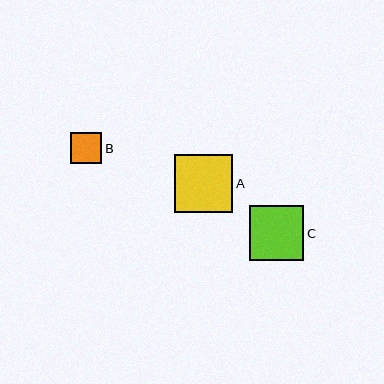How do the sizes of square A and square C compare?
Square A and square C are approximately the same size.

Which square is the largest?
Square A is the largest with a size of approximately 58 pixels.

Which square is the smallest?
Square B is the smallest with a size of approximately 31 pixels.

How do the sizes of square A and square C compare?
Square A and square C are approximately the same size.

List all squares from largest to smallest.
From largest to smallest: A, C, B.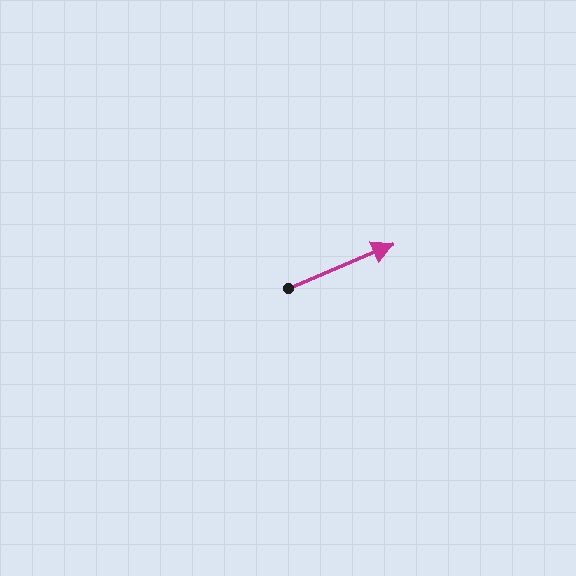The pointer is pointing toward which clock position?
Roughly 2 o'clock.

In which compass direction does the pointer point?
Northeast.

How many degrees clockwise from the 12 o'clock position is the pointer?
Approximately 67 degrees.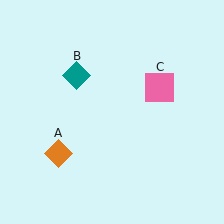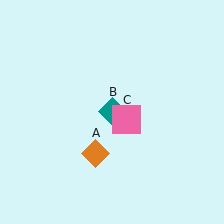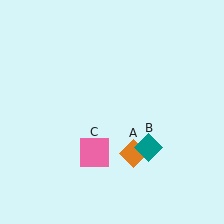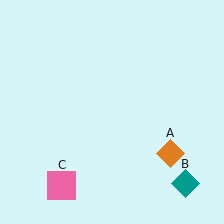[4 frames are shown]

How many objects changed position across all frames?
3 objects changed position: orange diamond (object A), teal diamond (object B), pink square (object C).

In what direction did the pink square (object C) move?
The pink square (object C) moved down and to the left.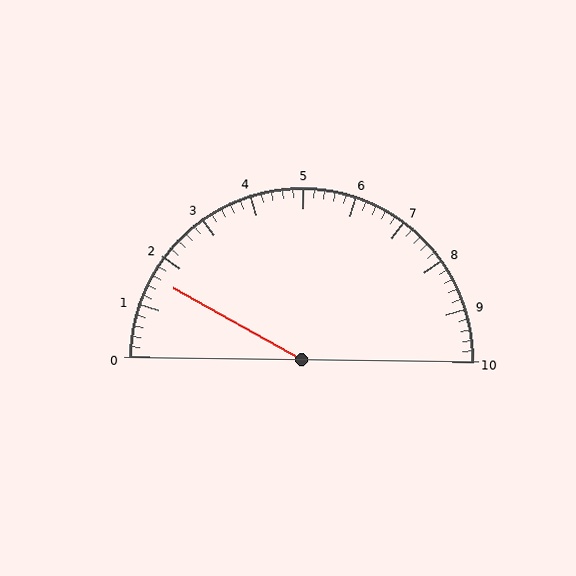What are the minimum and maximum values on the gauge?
The gauge ranges from 0 to 10.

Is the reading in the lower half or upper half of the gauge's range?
The reading is in the lower half of the range (0 to 10).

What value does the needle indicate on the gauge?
The needle indicates approximately 1.6.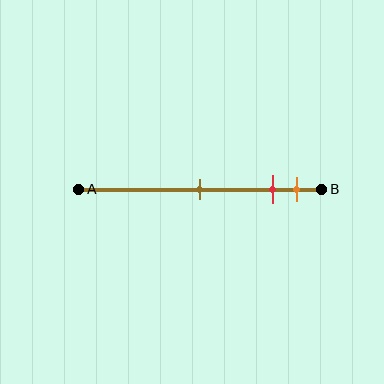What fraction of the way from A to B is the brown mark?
The brown mark is approximately 50% (0.5) of the way from A to B.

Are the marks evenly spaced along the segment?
No, the marks are not evenly spaced.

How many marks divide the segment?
There are 3 marks dividing the segment.